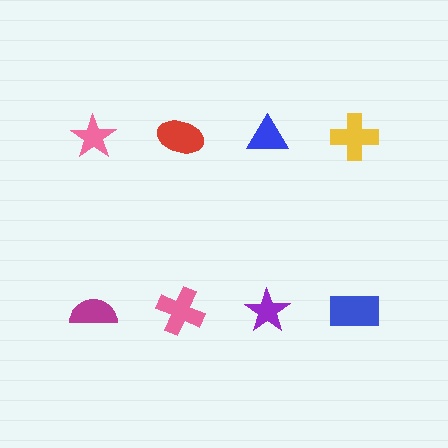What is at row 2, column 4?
A blue rectangle.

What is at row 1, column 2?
A red ellipse.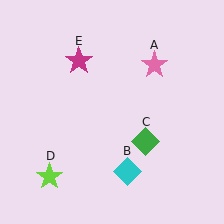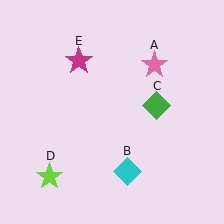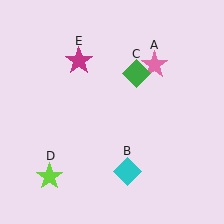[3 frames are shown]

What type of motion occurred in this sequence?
The green diamond (object C) rotated counterclockwise around the center of the scene.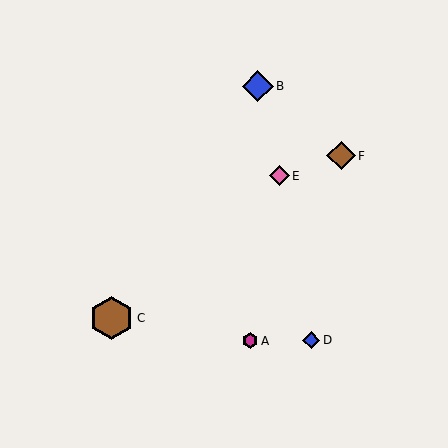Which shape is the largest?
The brown hexagon (labeled C) is the largest.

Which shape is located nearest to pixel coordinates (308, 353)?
The blue diamond (labeled D) at (311, 340) is nearest to that location.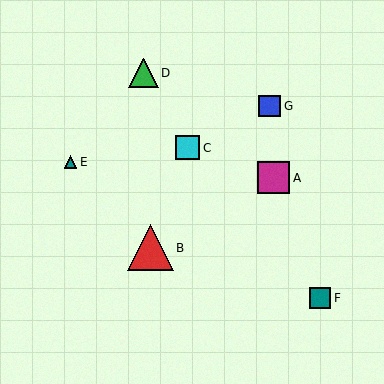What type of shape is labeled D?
Shape D is a green triangle.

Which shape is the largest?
The red triangle (labeled B) is the largest.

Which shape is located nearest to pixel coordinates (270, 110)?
The blue square (labeled G) at (270, 106) is nearest to that location.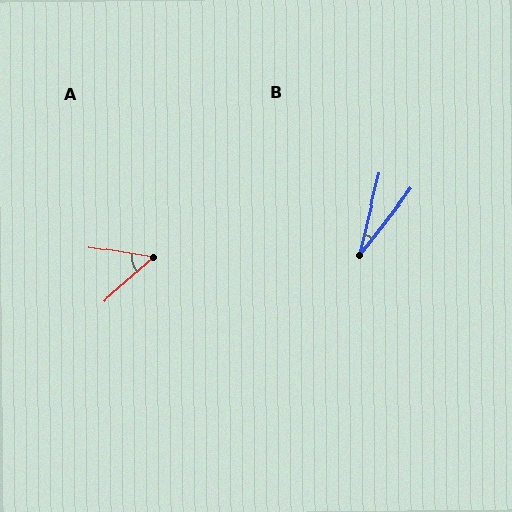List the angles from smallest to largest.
B (24°), A (51°).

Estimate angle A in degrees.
Approximately 51 degrees.